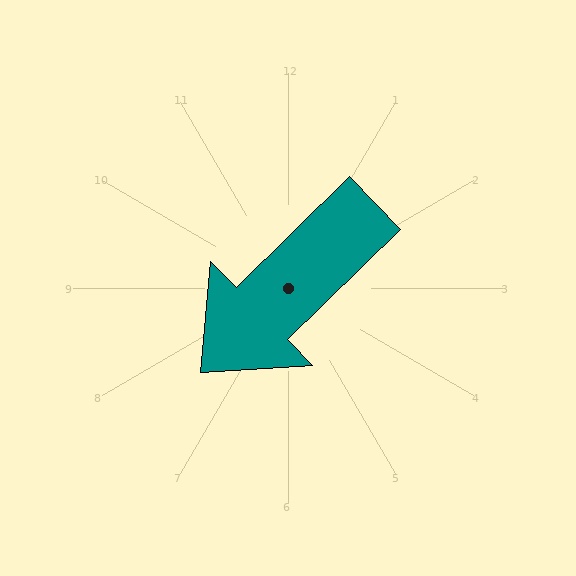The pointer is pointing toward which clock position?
Roughly 8 o'clock.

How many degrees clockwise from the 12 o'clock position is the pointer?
Approximately 226 degrees.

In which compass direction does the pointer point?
Southwest.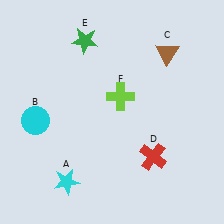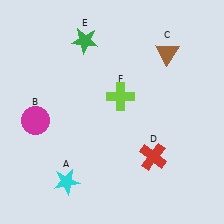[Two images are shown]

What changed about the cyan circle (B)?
In Image 1, B is cyan. In Image 2, it changed to magenta.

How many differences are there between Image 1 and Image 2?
There is 1 difference between the two images.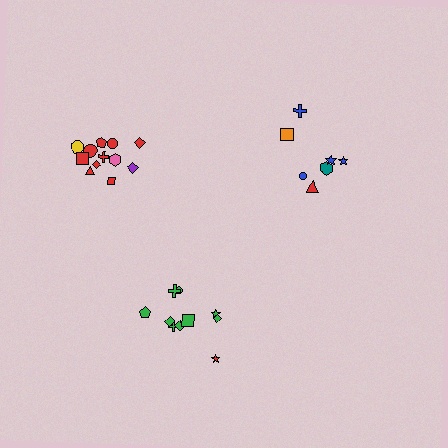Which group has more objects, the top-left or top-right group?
The top-left group.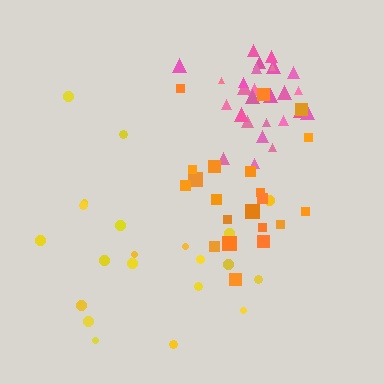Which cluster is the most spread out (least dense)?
Yellow.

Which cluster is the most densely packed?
Pink.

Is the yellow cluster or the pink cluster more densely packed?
Pink.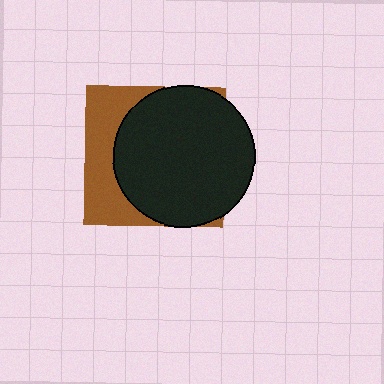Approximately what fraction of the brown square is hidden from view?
Roughly 68% of the brown square is hidden behind the black circle.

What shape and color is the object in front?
The object in front is a black circle.